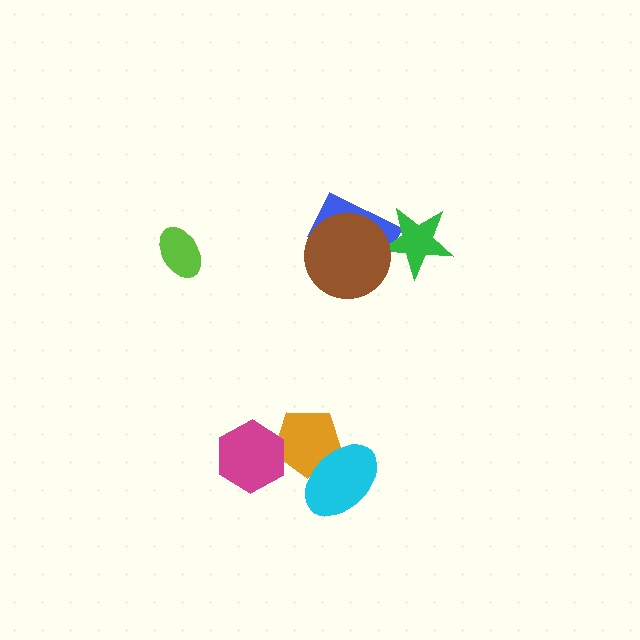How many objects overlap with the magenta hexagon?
1 object overlaps with the magenta hexagon.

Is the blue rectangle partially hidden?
Yes, it is partially covered by another shape.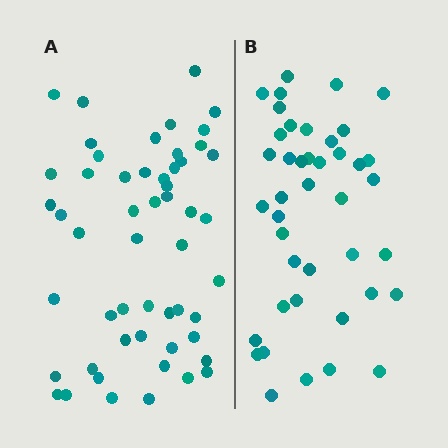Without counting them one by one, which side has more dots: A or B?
Region A (the left region) has more dots.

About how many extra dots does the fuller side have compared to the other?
Region A has roughly 12 or so more dots than region B.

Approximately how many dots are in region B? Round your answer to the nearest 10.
About 40 dots. (The exact count is 42, which rounds to 40.)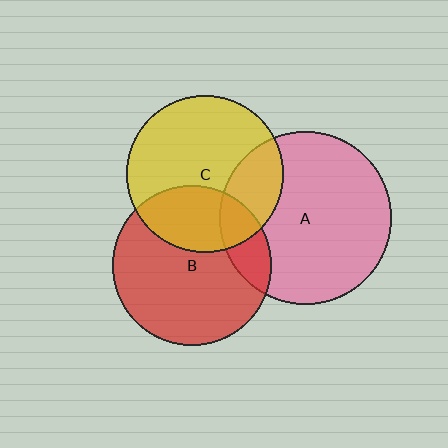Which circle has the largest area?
Circle A (pink).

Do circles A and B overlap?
Yes.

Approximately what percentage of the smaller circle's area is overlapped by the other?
Approximately 15%.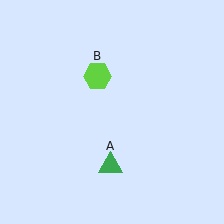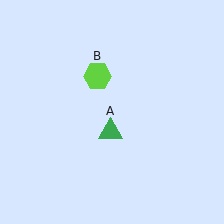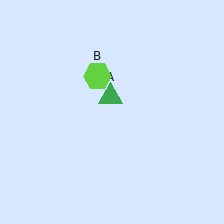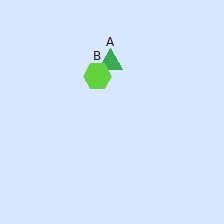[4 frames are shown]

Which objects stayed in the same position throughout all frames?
Lime hexagon (object B) remained stationary.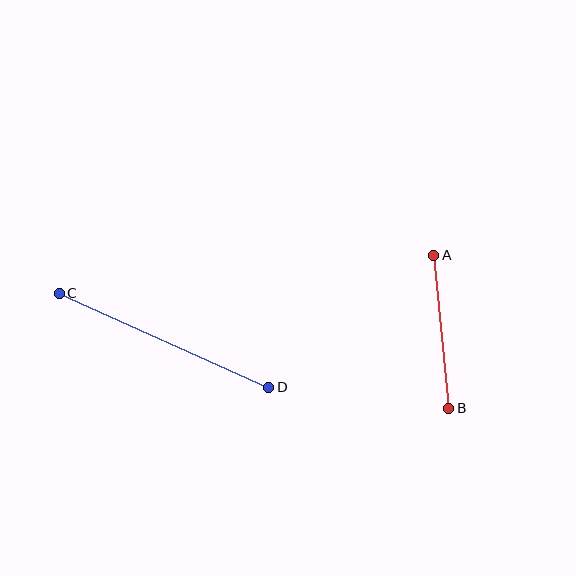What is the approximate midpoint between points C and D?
The midpoint is at approximately (164, 340) pixels.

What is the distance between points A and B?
The distance is approximately 154 pixels.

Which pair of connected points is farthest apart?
Points C and D are farthest apart.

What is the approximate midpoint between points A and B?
The midpoint is at approximately (441, 332) pixels.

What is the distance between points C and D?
The distance is approximately 230 pixels.